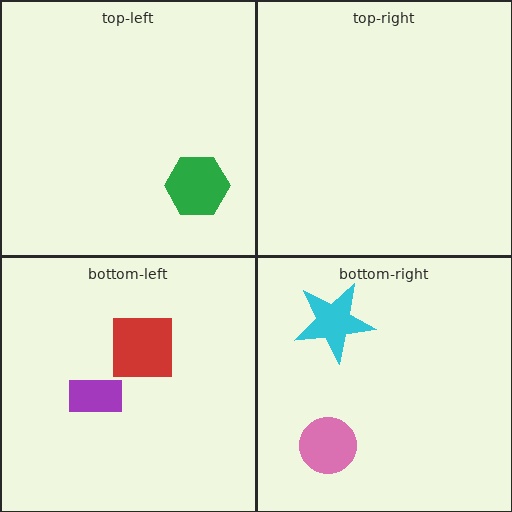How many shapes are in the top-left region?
1.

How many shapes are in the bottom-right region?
2.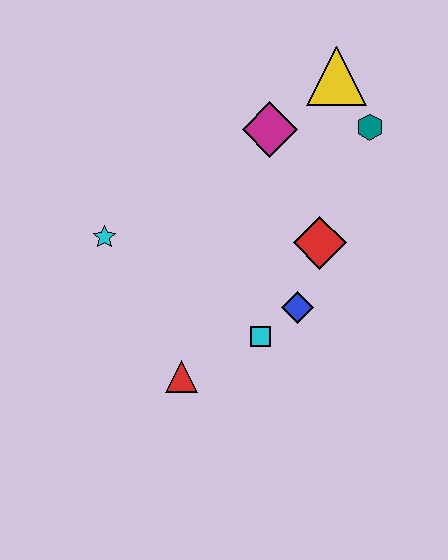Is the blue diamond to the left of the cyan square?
No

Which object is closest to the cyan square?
The blue diamond is closest to the cyan square.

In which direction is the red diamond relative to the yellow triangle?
The red diamond is below the yellow triangle.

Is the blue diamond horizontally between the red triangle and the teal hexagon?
Yes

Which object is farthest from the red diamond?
The cyan star is farthest from the red diamond.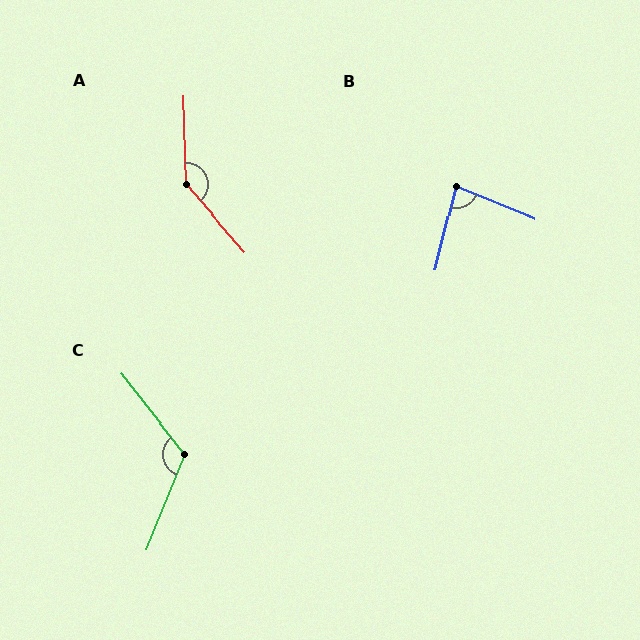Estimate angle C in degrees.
Approximately 120 degrees.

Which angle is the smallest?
B, at approximately 81 degrees.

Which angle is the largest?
A, at approximately 140 degrees.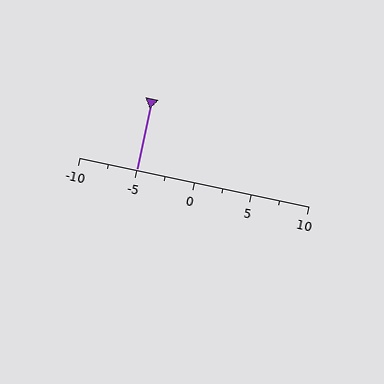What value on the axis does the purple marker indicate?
The marker indicates approximately -5.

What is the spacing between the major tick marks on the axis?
The major ticks are spaced 5 apart.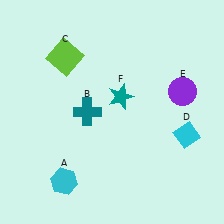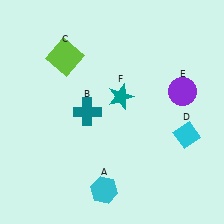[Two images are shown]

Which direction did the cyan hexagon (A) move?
The cyan hexagon (A) moved right.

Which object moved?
The cyan hexagon (A) moved right.